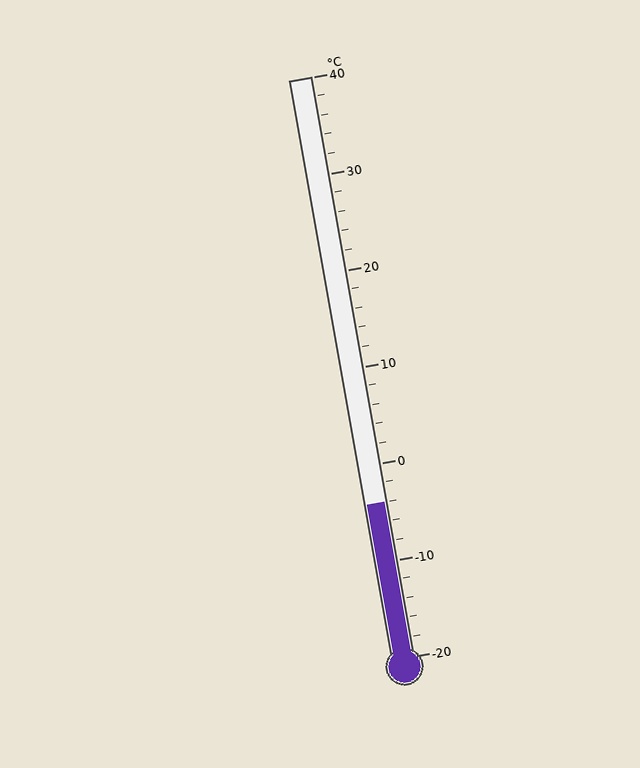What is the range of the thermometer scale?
The thermometer scale ranges from -20°C to 40°C.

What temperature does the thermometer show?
The thermometer shows approximately -4°C.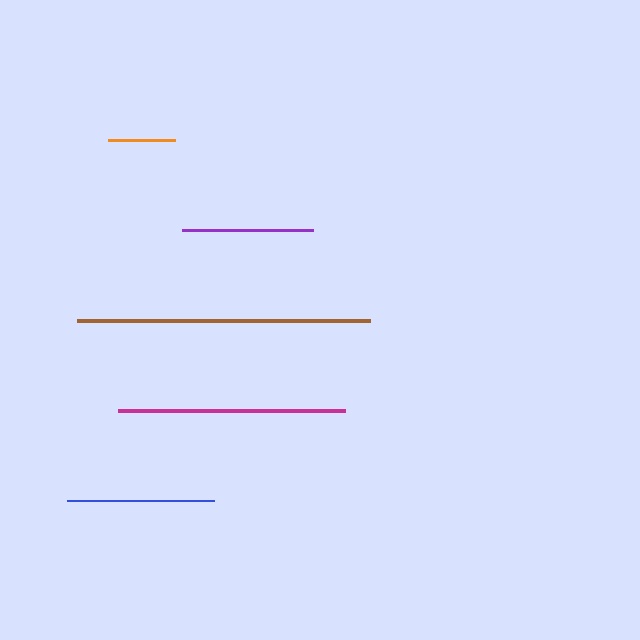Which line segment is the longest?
The brown line is the longest at approximately 294 pixels.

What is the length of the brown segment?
The brown segment is approximately 294 pixels long.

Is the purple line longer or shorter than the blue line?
The blue line is longer than the purple line.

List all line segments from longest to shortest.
From longest to shortest: brown, magenta, blue, purple, orange.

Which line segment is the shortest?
The orange line is the shortest at approximately 67 pixels.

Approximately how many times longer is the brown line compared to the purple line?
The brown line is approximately 2.2 times the length of the purple line.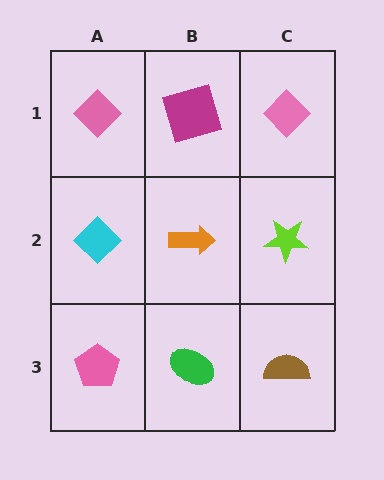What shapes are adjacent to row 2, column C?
A pink diamond (row 1, column C), a brown semicircle (row 3, column C), an orange arrow (row 2, column B).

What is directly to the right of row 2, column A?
An orange arrow.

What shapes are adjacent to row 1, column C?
A lime star (row 2, column C), a magenta square (row 1, column B).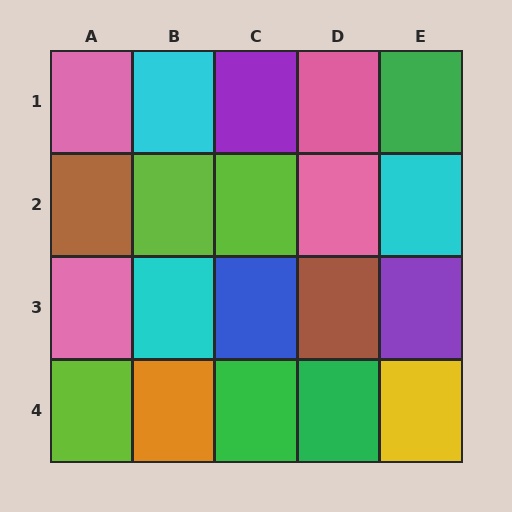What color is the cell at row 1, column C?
Purple.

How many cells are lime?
3 cells are lime.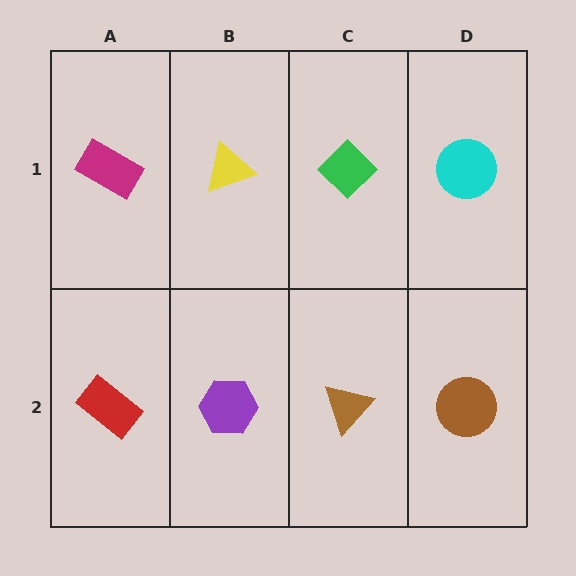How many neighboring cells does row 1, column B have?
3.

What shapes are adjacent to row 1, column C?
A brown triangle (row 2, column C), a yellow triangle (row 1, column B), a cyan circle (row 1, column D).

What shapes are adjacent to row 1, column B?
A purple hexagon (row 2, column B), a magenta rectangle (row 1, column A), a green diamond (row 1, column C).